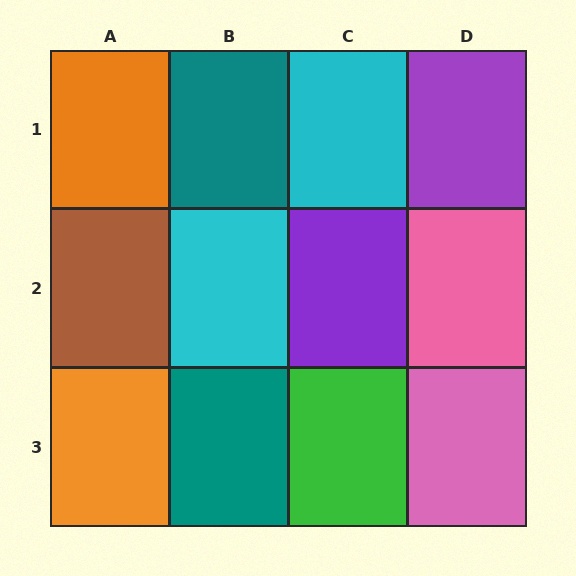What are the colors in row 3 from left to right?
Orange, teal, green, pink.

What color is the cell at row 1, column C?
Cyan.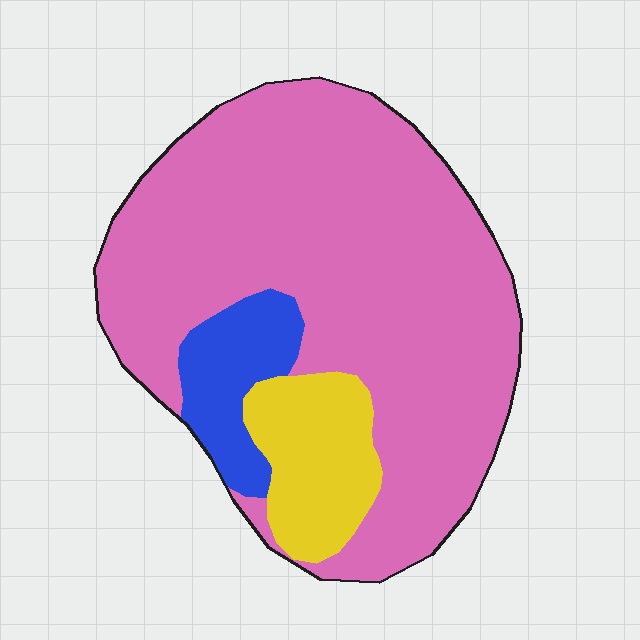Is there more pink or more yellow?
Pink.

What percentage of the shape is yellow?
Yellow covers 13% of the shape.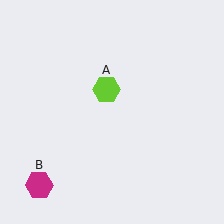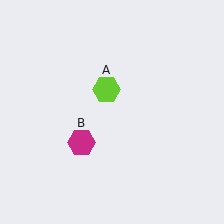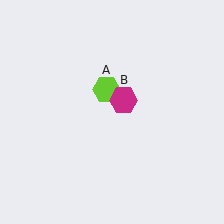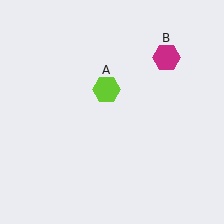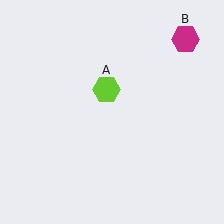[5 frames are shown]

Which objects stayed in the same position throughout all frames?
Lime hexagon (object A) remained stationary.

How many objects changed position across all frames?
1 object changed position: magenta hexagon (object B).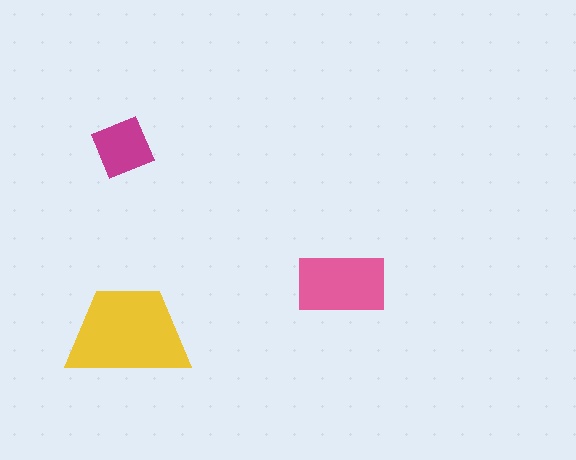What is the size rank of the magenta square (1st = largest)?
3rd.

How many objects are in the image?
There are 3 objects in the image.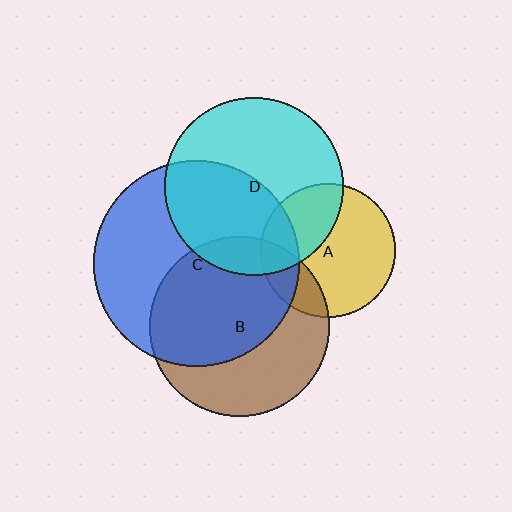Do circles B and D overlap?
Yes.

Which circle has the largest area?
Circle C (blue).